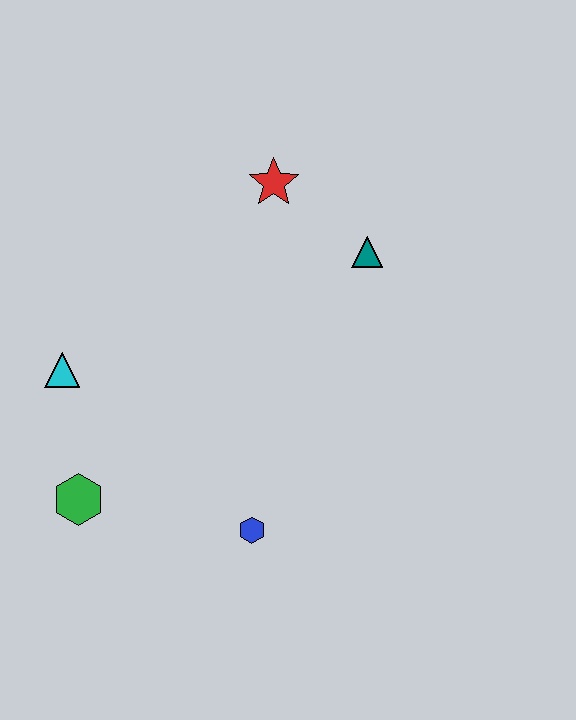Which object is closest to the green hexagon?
The cyan triangle is closest to the green hexagon.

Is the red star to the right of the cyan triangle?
Yes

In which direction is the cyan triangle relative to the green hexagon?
The cyan triangle is above the green hexagon.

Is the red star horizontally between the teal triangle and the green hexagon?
Yes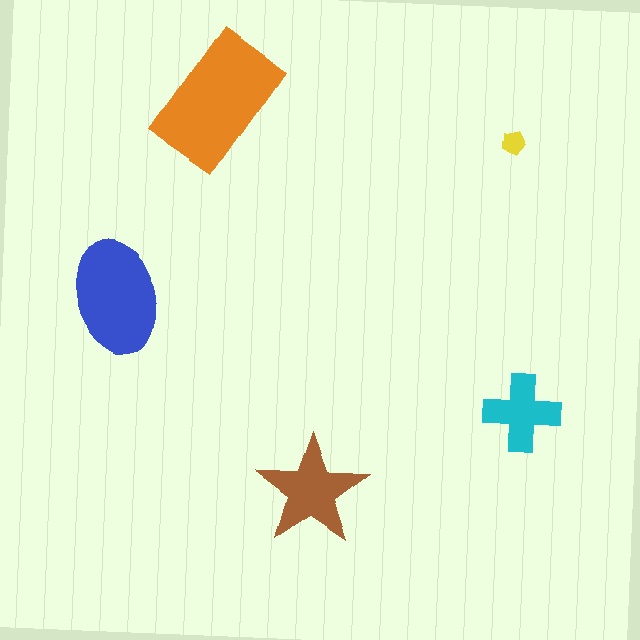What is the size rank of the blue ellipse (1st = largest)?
2nd.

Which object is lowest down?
The brown star is bottommost.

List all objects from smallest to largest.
The yellow pentagon, the cyan cross, the brown star, the blue ellipse, the orange rectangle.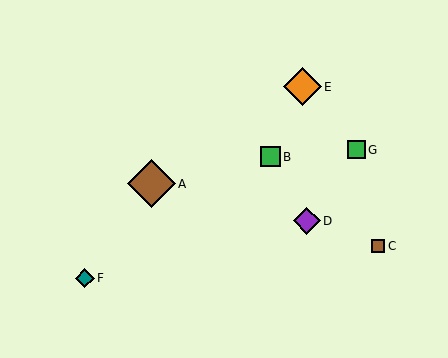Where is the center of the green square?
The center of the green square is at (356, 150).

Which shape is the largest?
The brown diamond (labeled A) is the largest.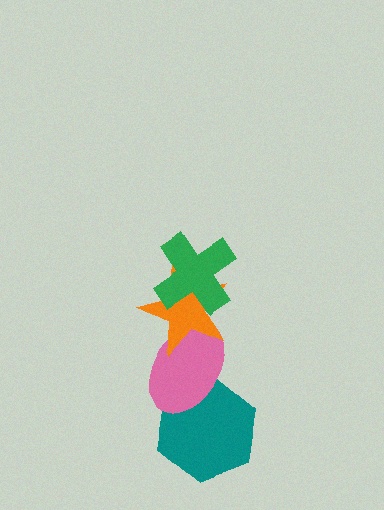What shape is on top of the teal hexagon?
The pink ellipse is on top of the teal hexagon.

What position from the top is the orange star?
The orange star is 2nd from the top.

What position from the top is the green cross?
The green cross is 1st from the top.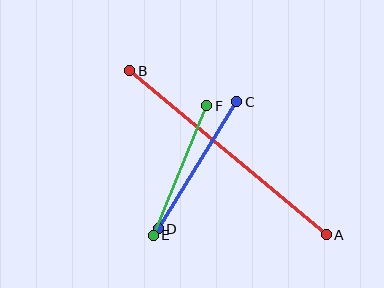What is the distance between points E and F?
The distance is approximately 140 pixels.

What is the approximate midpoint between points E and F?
The midpoint is at approximately (180, 170) pixels.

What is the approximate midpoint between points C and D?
The midpoint is at approximately (197, 165) pixels.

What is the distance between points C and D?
The distance is approximately 149 pixels.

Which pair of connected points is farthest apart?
Points A and B are farthest apart.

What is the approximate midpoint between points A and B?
The midpoint is at approximately (228, 153) pixels.